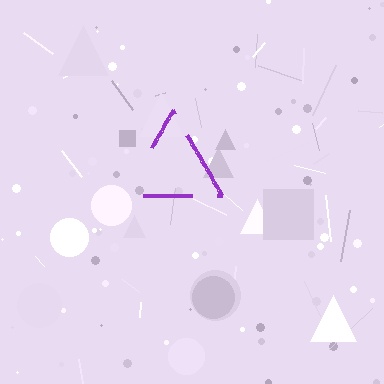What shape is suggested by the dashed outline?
The dashed outline suggests a triangle.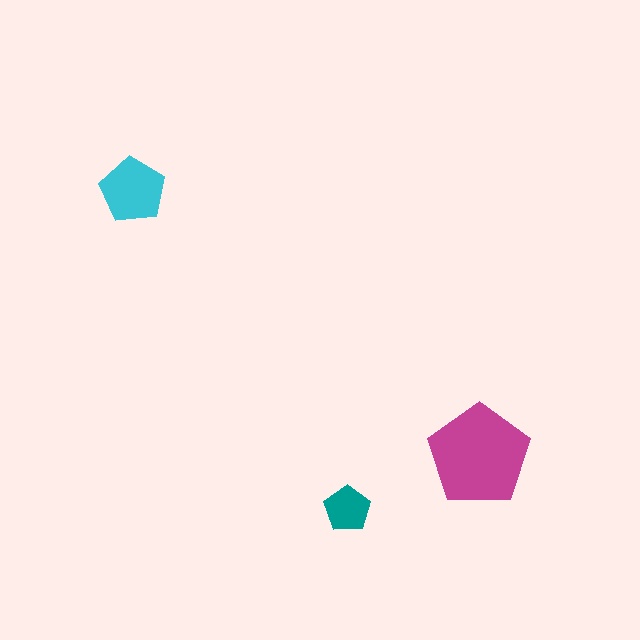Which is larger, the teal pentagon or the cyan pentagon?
The cyan one.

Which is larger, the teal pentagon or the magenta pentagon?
The magenta one.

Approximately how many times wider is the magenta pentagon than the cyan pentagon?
About 1.5 times wider.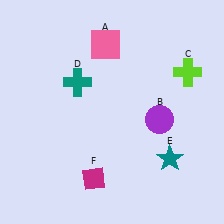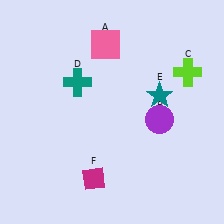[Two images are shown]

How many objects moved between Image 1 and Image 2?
1 object moved between the two images.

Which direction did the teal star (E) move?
The teal star (E) moved up.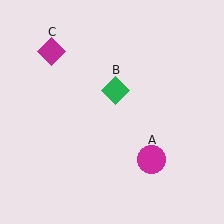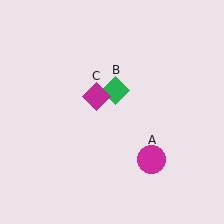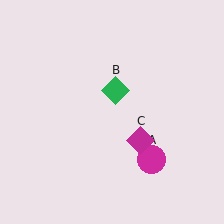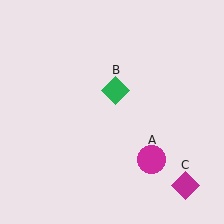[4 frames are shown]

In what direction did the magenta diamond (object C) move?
The magenta diamond (object C) moved down and to the right.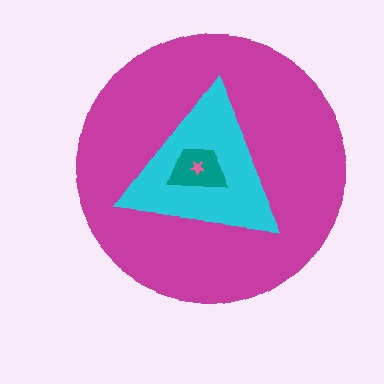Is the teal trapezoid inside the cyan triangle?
Yes.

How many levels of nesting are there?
4.